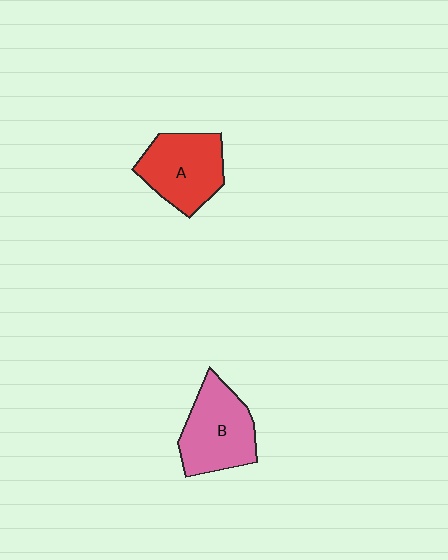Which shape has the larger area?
Shape B (pink).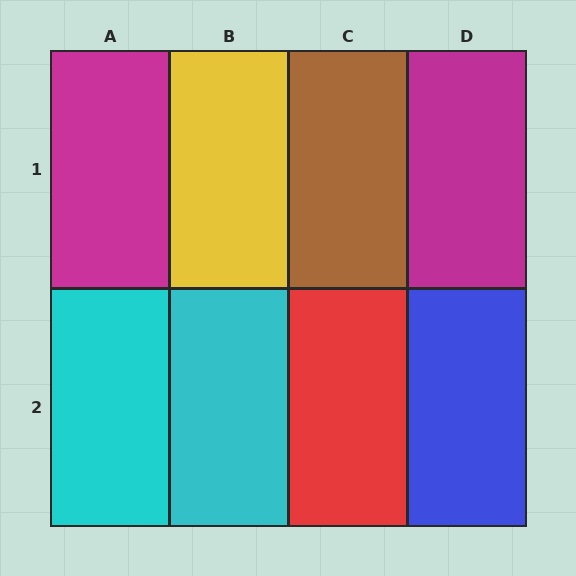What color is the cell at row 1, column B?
Yellow.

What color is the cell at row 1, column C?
Brown.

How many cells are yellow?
1 cell is yellow.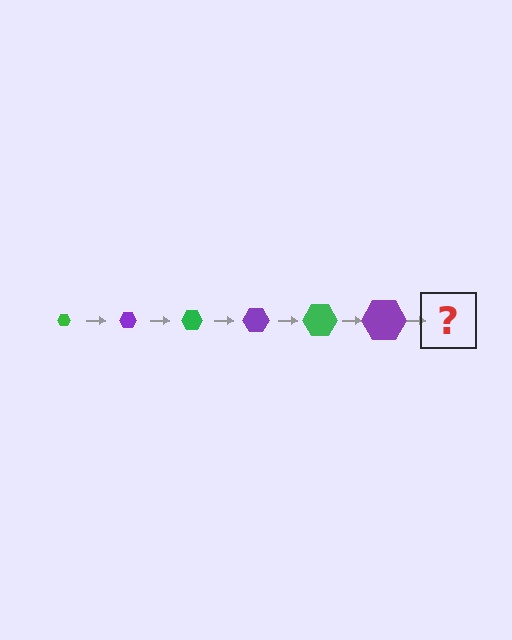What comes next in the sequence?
The next element should be a green hexagon, larger than the previous one.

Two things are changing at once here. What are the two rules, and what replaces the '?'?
The two rules are that the hexagon grows larger each step and the color cycles through green and purple. The '?' should be a green hexagon, larger than the previous one.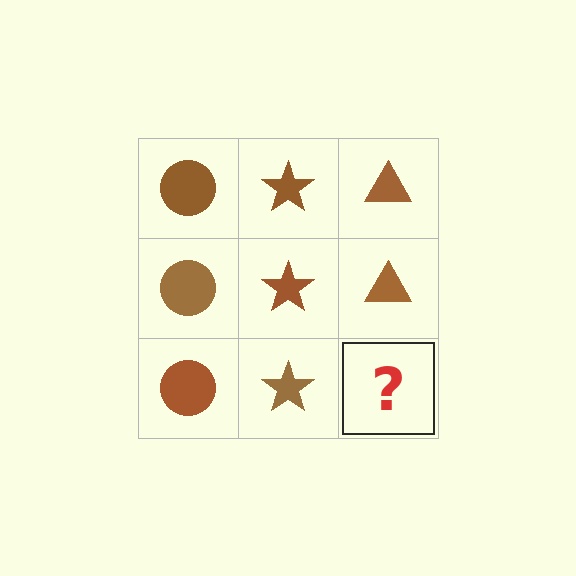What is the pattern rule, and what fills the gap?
The rule is that each column has a consistent shape. The gap should be filled with a brown triangle.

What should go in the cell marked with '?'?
The missing cell should contain a brown triangle.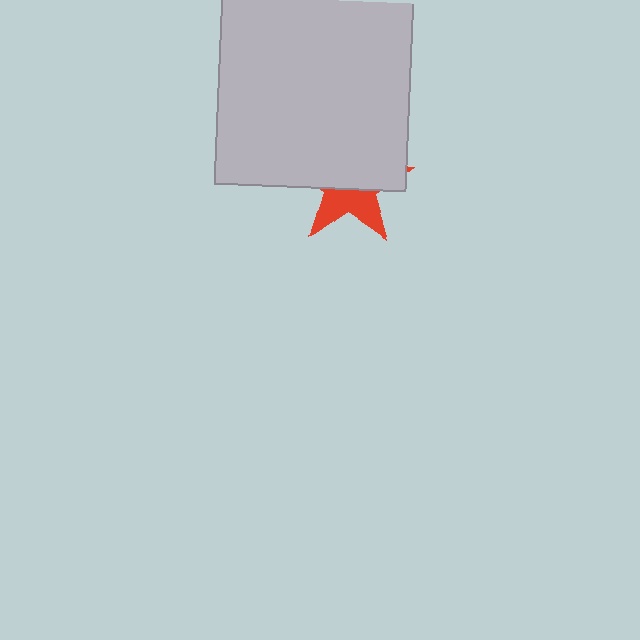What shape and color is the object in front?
The object in front is a light gray square.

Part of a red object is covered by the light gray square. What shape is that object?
It is a star.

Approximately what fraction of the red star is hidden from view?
Roughly 60% of the red star is hidden behind the light gray square.